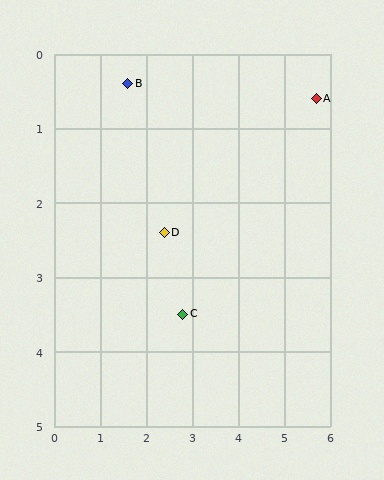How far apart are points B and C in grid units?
Points B and C are about 3.3 grid units apart.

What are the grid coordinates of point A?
Point A is at approximately (5.7, 0.6).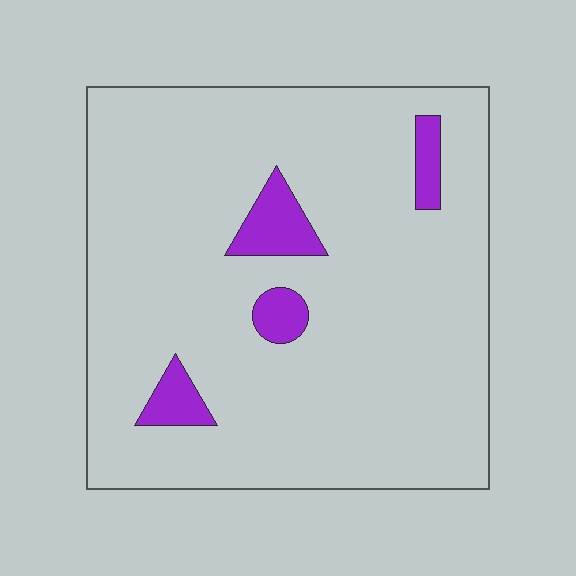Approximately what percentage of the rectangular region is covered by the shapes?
Approximately 10%.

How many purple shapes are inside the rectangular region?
4.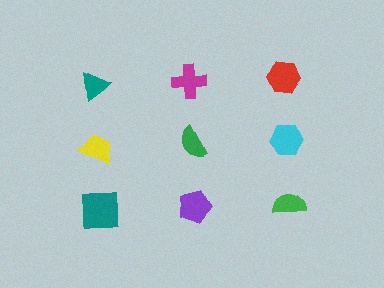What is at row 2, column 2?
A green semicircle.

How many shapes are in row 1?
3 shapes.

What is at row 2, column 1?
A yellow trapezoid.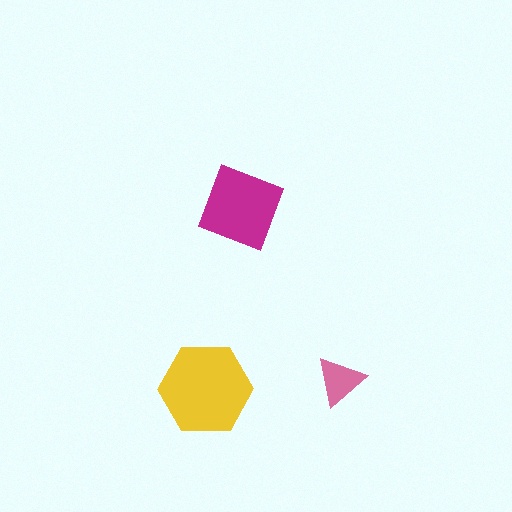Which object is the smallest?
The pink triangle.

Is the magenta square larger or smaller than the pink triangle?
Larger.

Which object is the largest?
The yellow hexagon.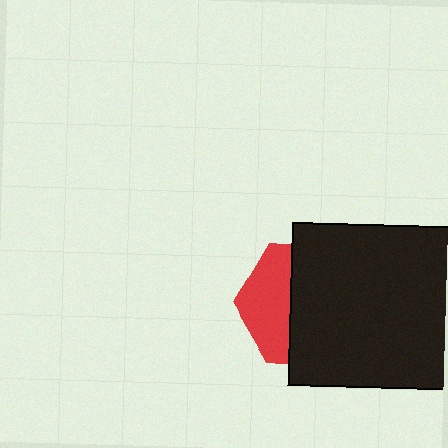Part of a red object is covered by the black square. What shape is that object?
It is a hexagon.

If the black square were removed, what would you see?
You would see the complete red hexagon.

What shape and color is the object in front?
The object in front is a black square.